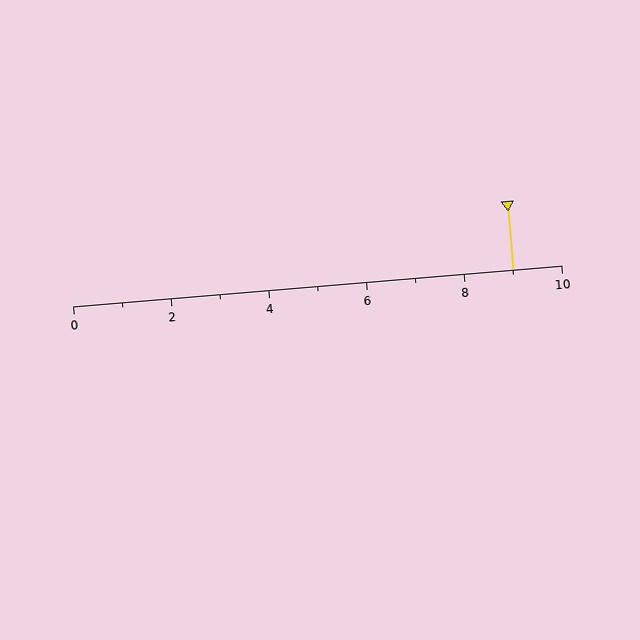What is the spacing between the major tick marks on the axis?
The major ticks are spaced 2 apart.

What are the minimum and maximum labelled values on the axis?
The axis runs from 0 to 10.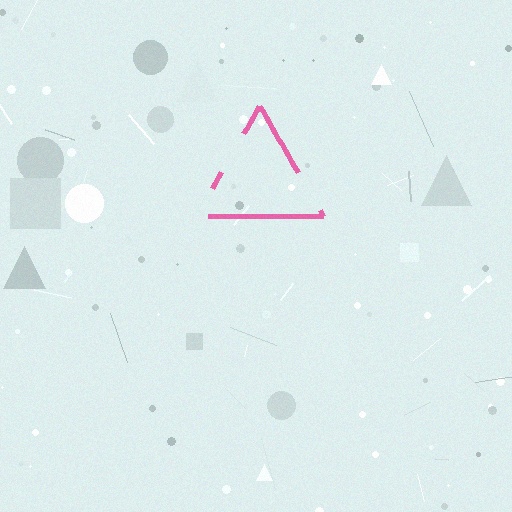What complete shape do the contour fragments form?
The contour fragments form a triangle.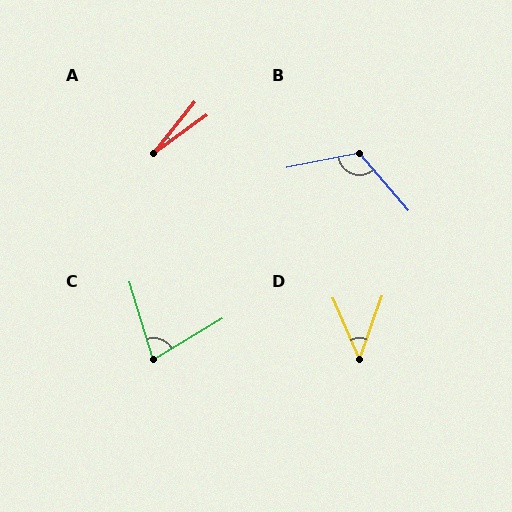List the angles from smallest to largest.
A (15°), D (43°), C (76°), B (119°).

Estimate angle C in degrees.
Approximately 76 degrees.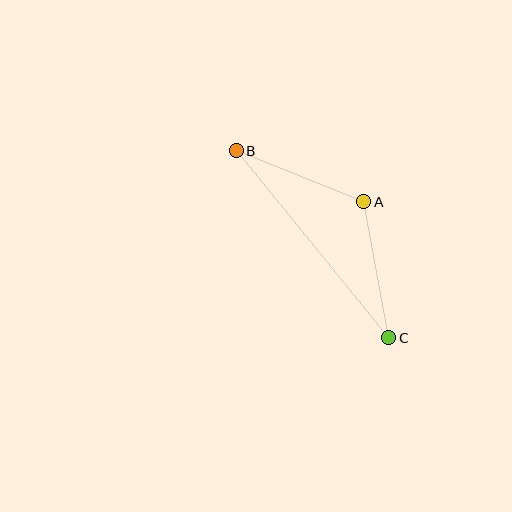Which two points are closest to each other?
Points A and B are closest to each other.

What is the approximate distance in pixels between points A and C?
The distance between A and C is approximately 138 pixels.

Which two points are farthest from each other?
Points B and C are farthest from each other.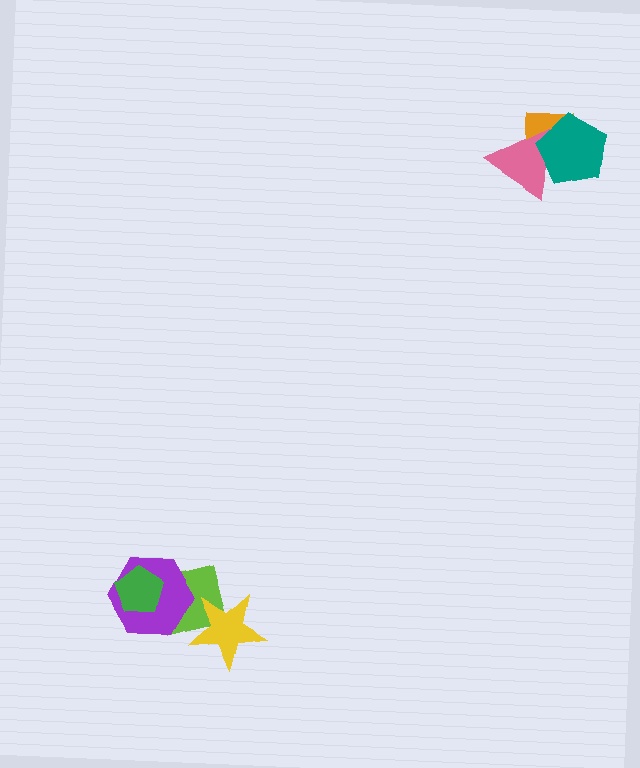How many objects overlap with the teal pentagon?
2 objects overlap with the teal pentagon.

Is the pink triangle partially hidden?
Yes, it is partially covered by another shape.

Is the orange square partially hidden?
Yes, it is partially covered by another shape.